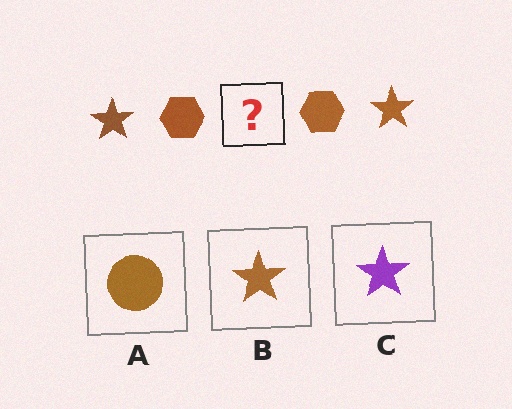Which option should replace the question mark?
Option B.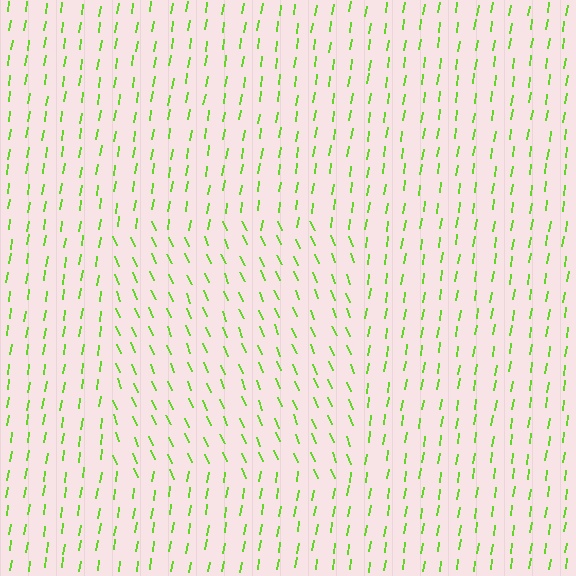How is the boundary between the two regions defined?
The boundary is defined purely by a change in line orientation (approximately 31 degrees difference). All lines are the same color and thickness.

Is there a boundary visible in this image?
Yes, there is a texture boundary formed by a change in line orientation.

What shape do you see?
I see a rectangle.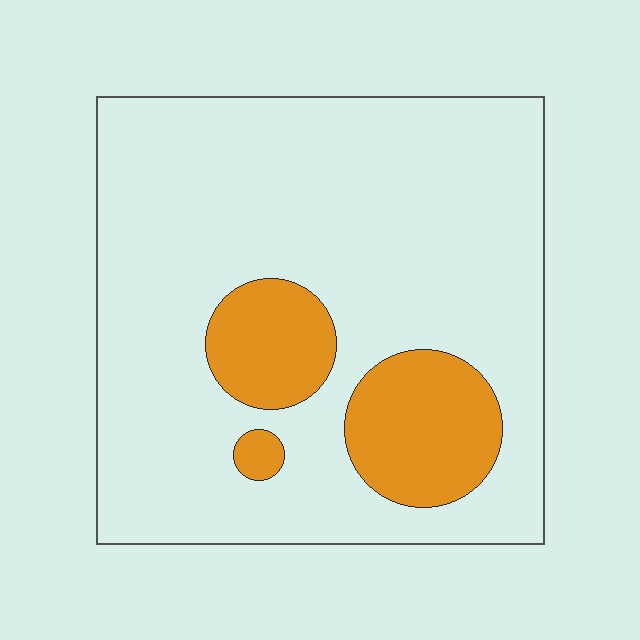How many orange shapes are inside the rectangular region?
3.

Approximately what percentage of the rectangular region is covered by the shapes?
Approximately 20%.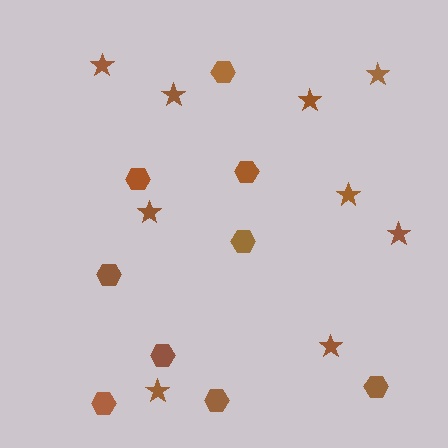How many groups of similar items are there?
There are 2 groups: one group of stars (9) and one group of hexagons (9).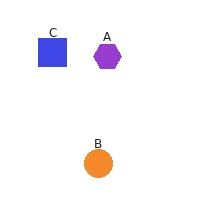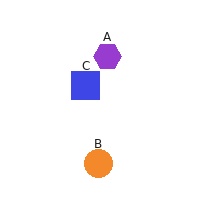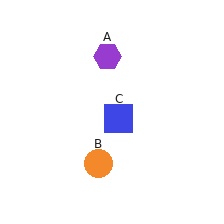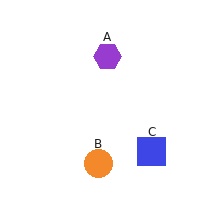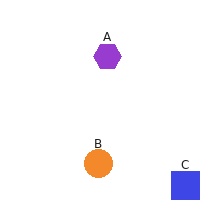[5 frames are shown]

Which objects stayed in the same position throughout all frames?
Purple hexagon (object A) and orange circle (object B) remained stationary.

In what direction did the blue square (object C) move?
The blue square (object C) moved down and to the right.